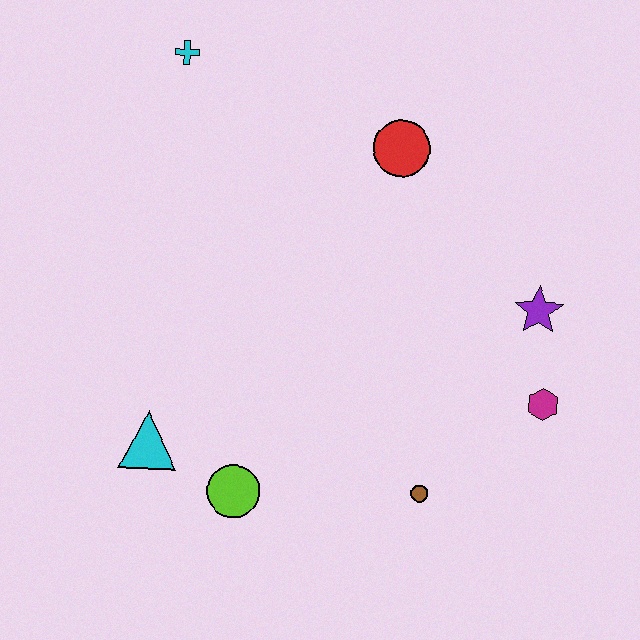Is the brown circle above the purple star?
No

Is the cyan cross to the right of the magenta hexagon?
No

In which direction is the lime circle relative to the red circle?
The lime circle is below the red circle.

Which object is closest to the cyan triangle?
The lime circle is closest to the cyan triangle.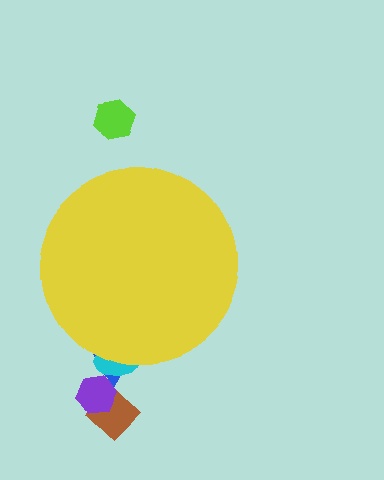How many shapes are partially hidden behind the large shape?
2 shapes are partially hidden.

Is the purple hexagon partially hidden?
No, the purple hexagon is fully visible.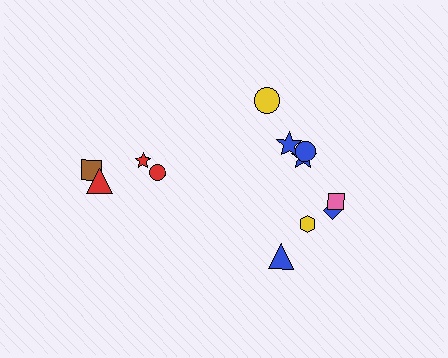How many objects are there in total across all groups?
There are 12 objects.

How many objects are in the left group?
There are 4 objects.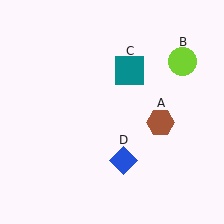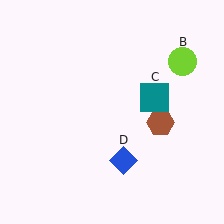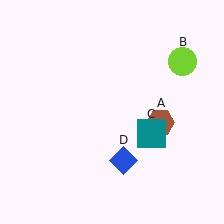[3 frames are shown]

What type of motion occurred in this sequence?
The teal square (object C) rotated clockwise around the center of the scene.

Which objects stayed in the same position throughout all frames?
Brown hexagon (object A) and lime circle (object B) and blue diamond (object D) remained stationary.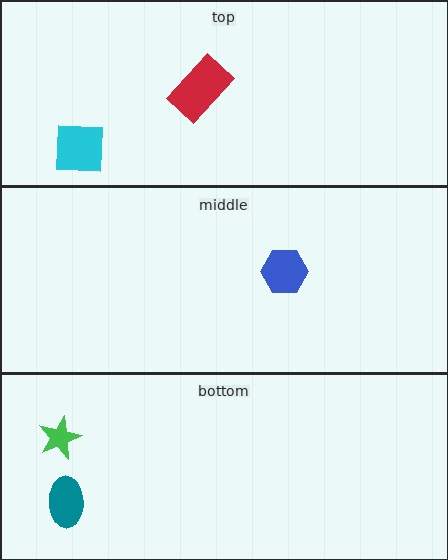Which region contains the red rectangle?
The top region.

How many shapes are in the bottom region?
2.